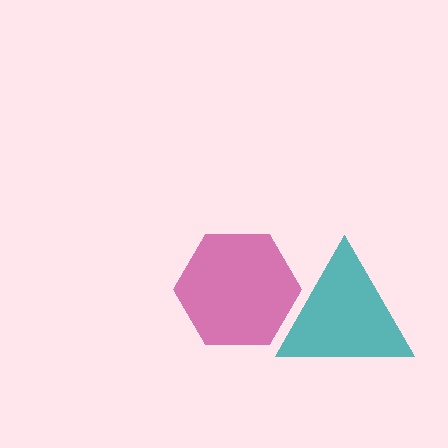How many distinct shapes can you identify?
There are 2 distinct shapes: a magenta hexagon, a teal triangle.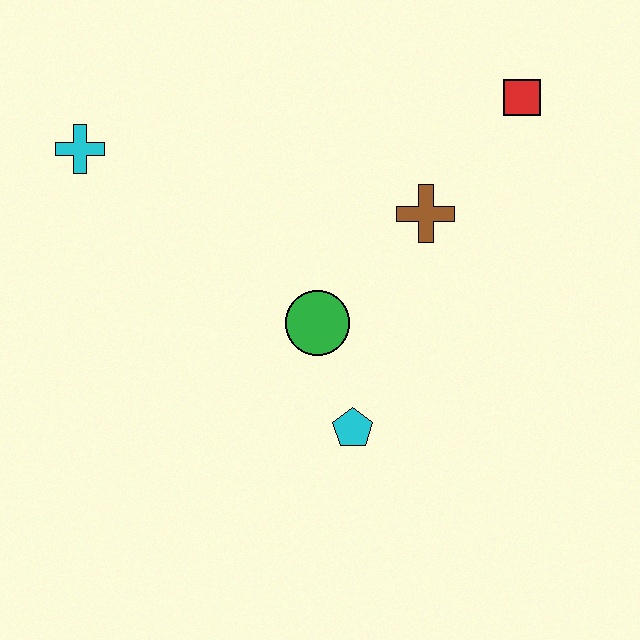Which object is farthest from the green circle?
The red square is farthest from the green circle.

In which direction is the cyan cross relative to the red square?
The cyan cross is to the left of the red square.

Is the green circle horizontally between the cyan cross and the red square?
Yes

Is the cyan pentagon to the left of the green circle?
No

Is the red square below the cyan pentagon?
No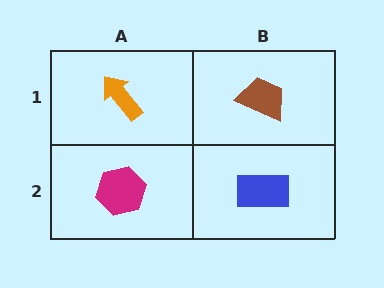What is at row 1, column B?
A brown trapezoid.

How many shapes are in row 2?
2 shapes.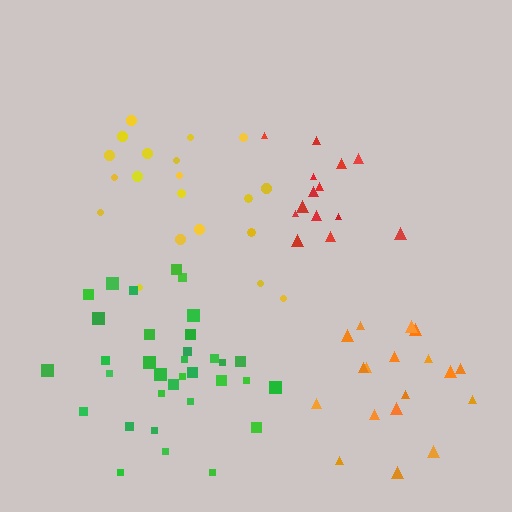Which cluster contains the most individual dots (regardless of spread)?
Green (34).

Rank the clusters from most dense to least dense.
green, red, yellow, orange.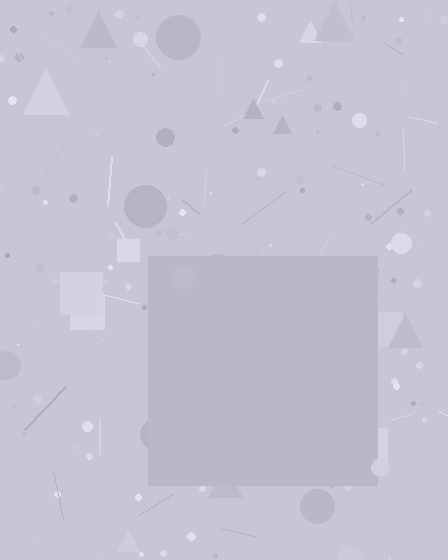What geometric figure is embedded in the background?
A square is embedded in the background.